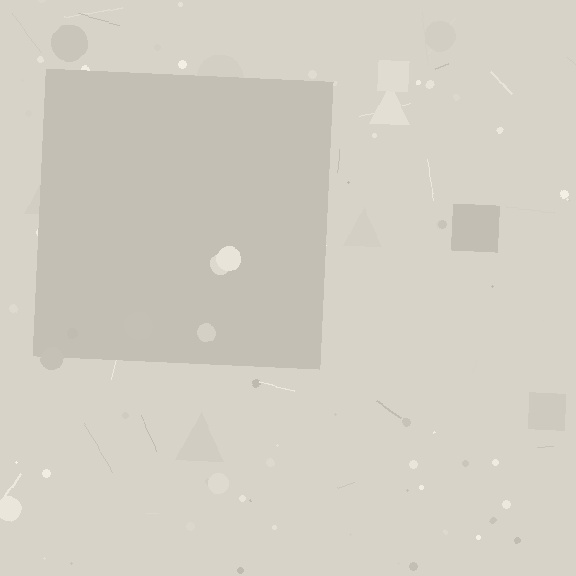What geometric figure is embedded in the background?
A square is embedded in the background.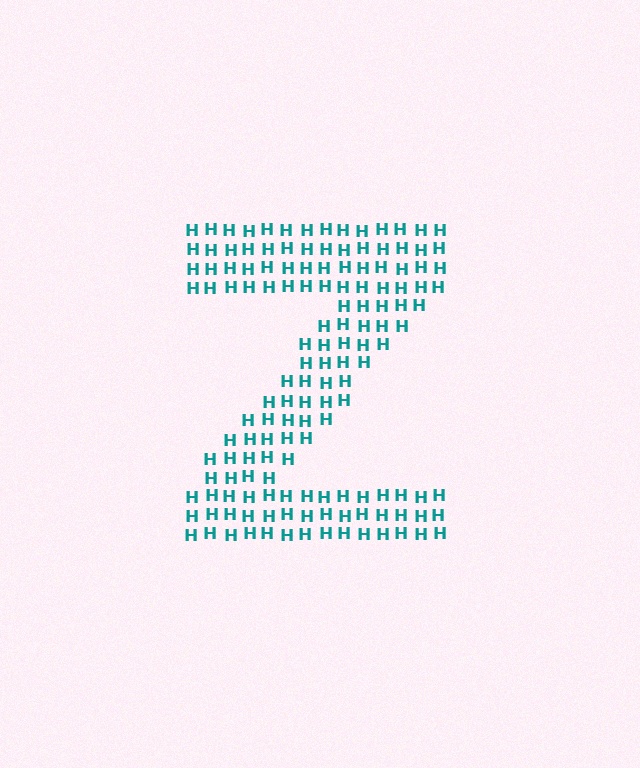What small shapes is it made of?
It is made of small letter H's.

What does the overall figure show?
The overall figure shows the letter Z.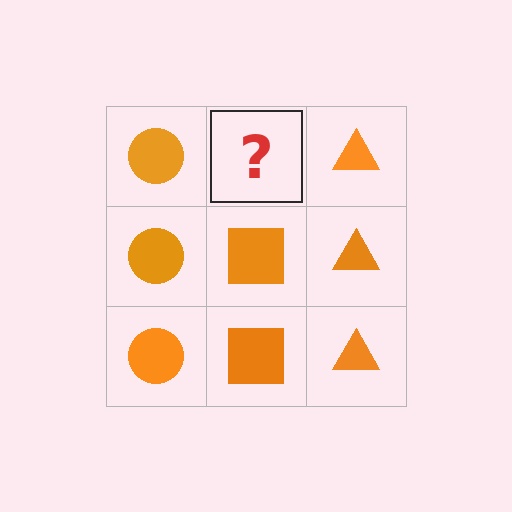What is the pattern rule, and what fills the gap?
The rule is that each column has a consistent shape. The gap should be filled with an orange square.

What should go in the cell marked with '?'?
The missing cell should contain an orange square.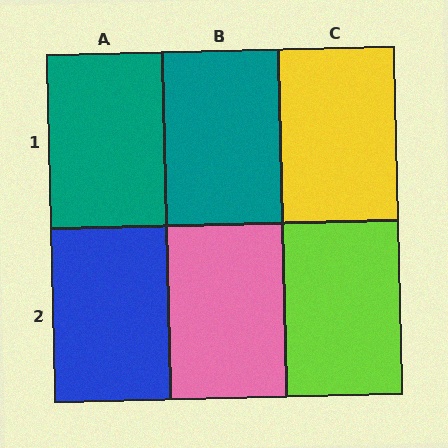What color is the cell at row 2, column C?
Lime.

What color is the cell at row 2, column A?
Blue.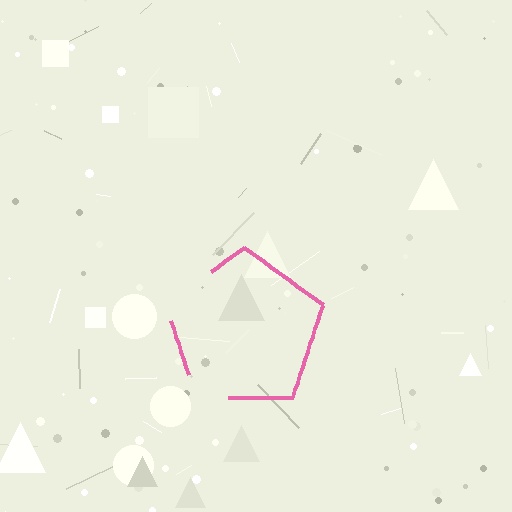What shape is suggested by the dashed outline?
The dashed outline suggests a pentagon.